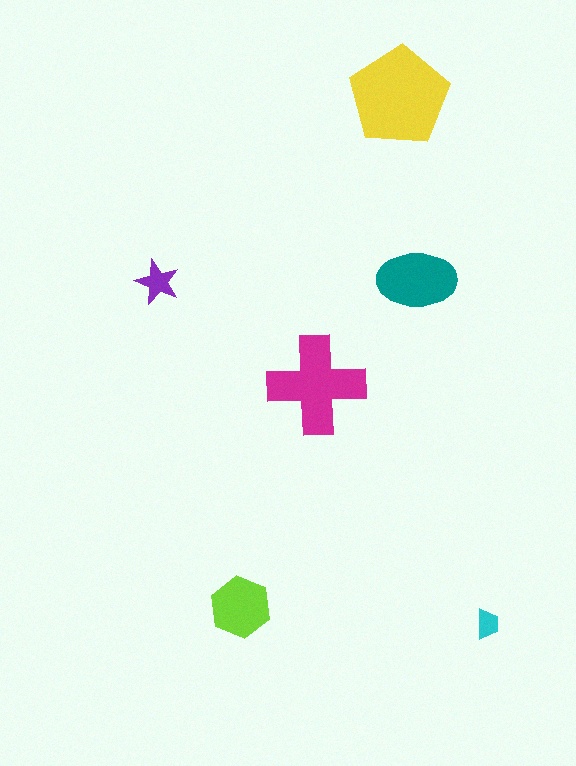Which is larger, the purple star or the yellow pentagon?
The yellow pentagon.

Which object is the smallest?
The cyan trapezoid.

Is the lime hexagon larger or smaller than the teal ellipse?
Smaller.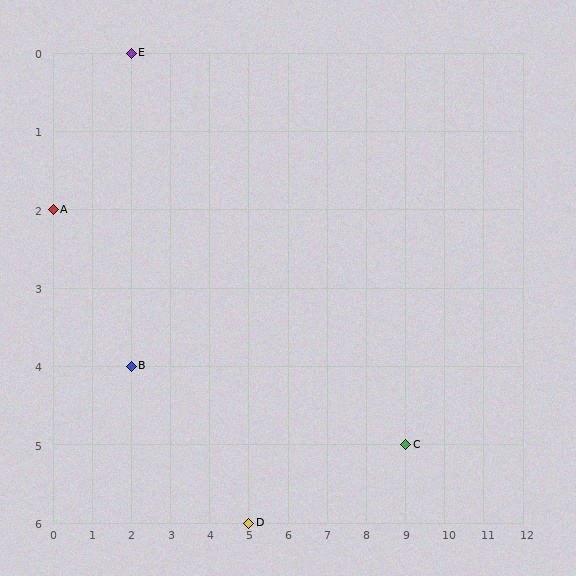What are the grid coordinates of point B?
Point B is at grid coordinates (2, 4).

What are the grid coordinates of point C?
Point C is at grid coordinates (9, 5).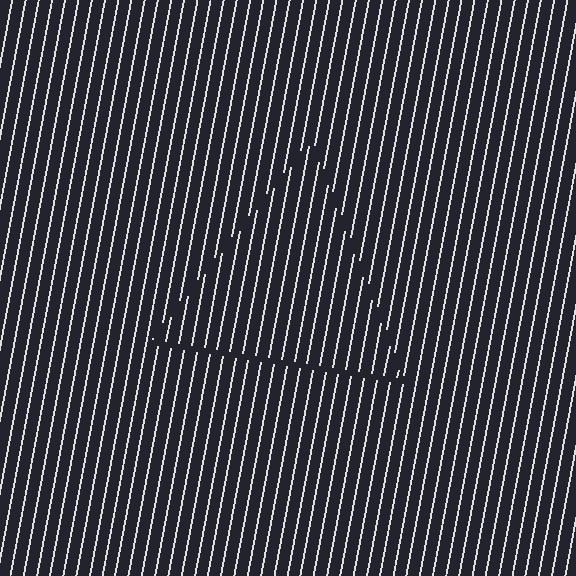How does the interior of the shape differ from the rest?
The interior of the shape contains the same grating, shifted by half a period — the contour is defined by the phase discontinuity where line-ends from the inner and outer gratings abut.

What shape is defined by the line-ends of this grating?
An illusory triangle. The interior of the shape contains the same grating, shifted by half a period — the contour is defined by the phase discontinuity where line-ends from the inner and outer gratings abut.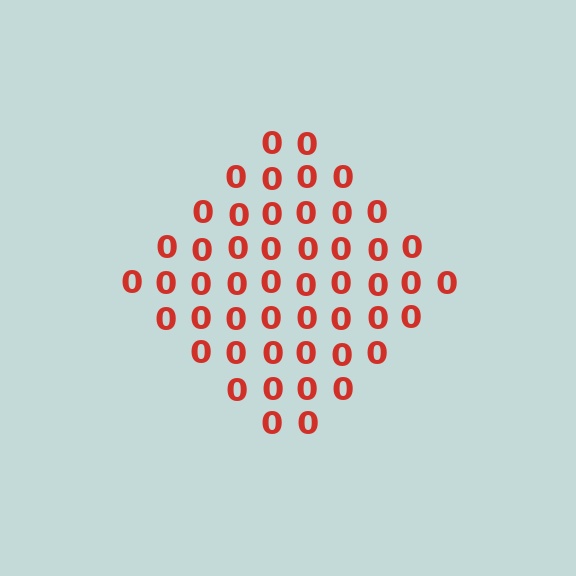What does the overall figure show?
The overall figure shows a diamond.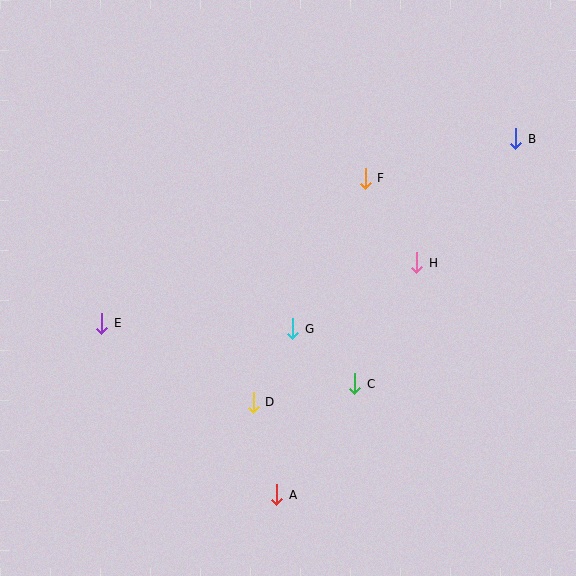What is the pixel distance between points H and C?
The distance between H and C is 136 pixels.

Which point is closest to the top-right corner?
Point B is closest to the top-right corner.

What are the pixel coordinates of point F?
Point F is at (365, 178).